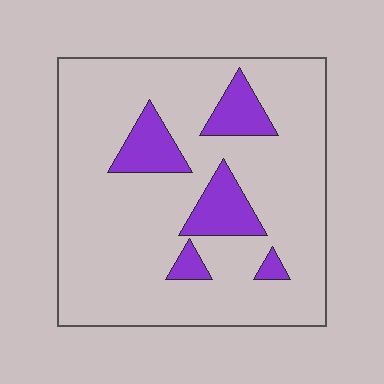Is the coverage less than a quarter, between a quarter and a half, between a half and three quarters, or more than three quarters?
Less than a quarter.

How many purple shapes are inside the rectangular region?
5.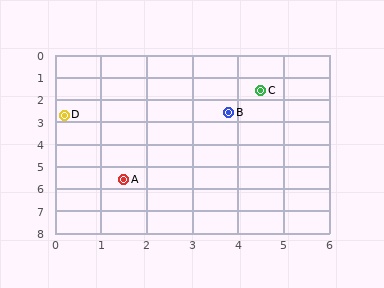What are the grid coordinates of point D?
Point D is at approximately (0.2, 2.7).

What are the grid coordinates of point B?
Point B is at approximately (3.8, 2.6).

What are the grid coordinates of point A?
Point A is at approximately (1.5, 5.6).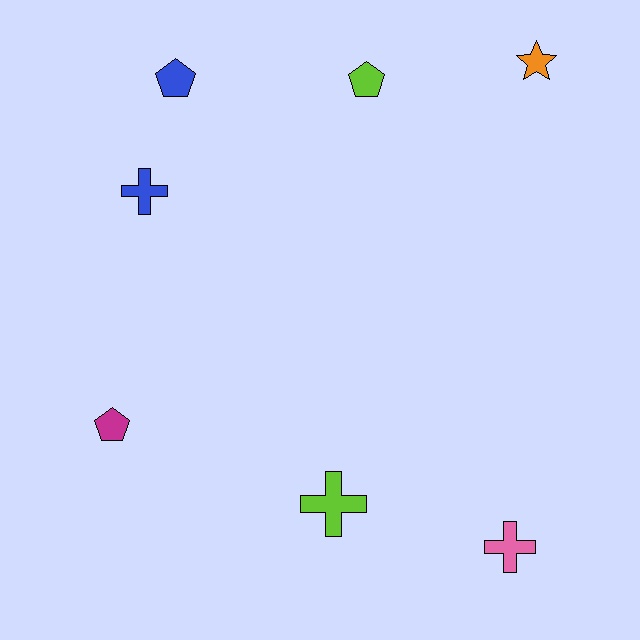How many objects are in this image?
There are 7 objects.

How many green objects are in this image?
There are no green objects.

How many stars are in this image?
There is 1 star.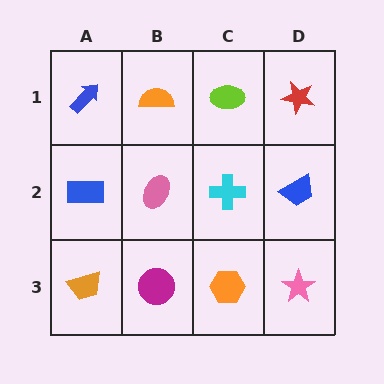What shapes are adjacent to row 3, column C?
A cyan cross (row 2, column C), a magenta circle (row 3, column B), a pink star (row 3, column D).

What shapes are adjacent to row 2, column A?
A blue arrow (row 1, column A), an orange trapezoid (row 3, column A), a pink ellipse (row 2, column B).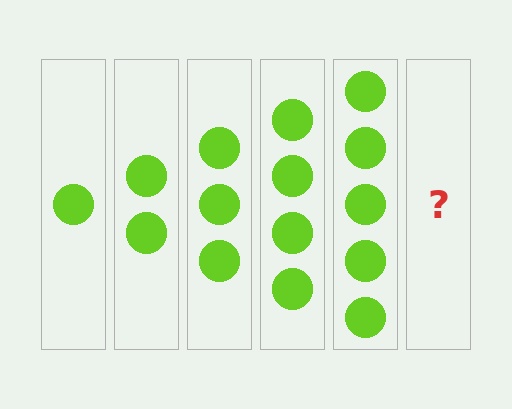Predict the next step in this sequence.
The next step is 6 circles.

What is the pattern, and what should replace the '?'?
The pattern is that each step adds one more circle. The '?' should be 6 circles.